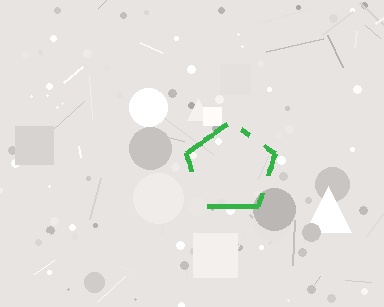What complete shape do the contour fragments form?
The contour fragments form a pentagon.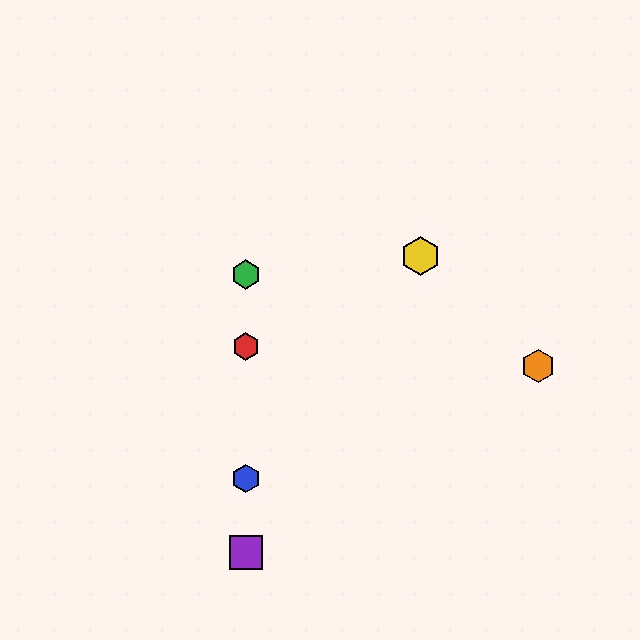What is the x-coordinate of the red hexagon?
The red hexagon is at x≈246.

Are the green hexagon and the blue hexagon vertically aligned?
Yes, both are at x≈246.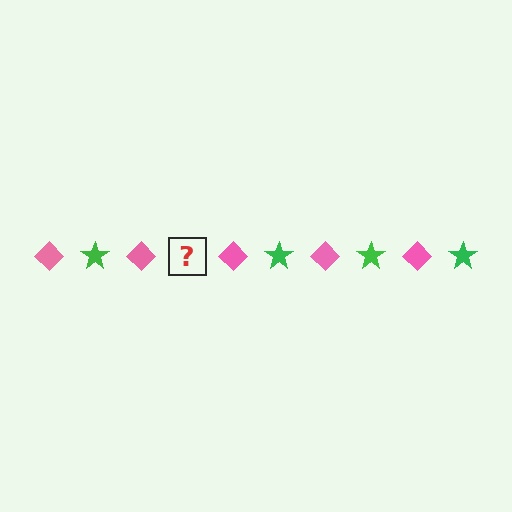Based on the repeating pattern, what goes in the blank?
The blank should be a green star.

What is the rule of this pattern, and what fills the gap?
The rule is that the pattern alternates between pink diamond and green star. The gap should be filled with a green star.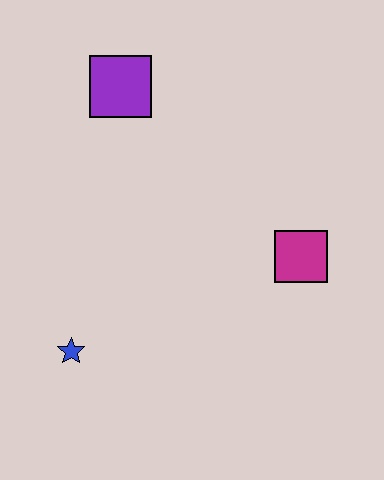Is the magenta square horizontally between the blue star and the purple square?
No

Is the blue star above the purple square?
No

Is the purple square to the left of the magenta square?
Yes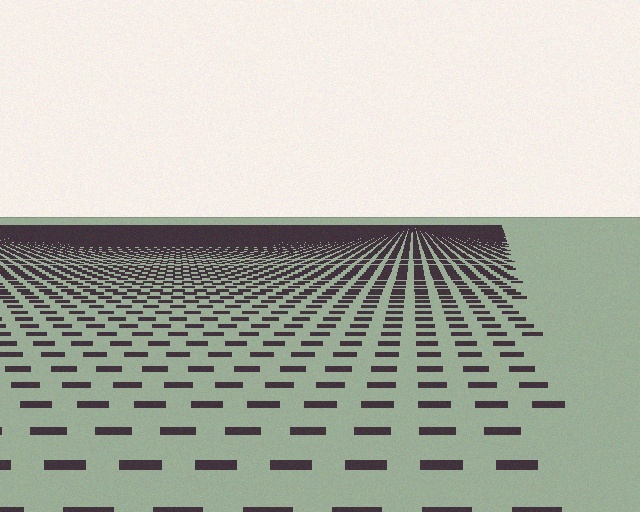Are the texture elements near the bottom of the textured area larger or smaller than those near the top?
Larger. Near the bottom, elements are closer to the viewer and appear at a bigger on-screen size.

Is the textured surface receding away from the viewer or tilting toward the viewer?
The surface is receding away from the viewer. Texture elements get smaller and denser toward the top.